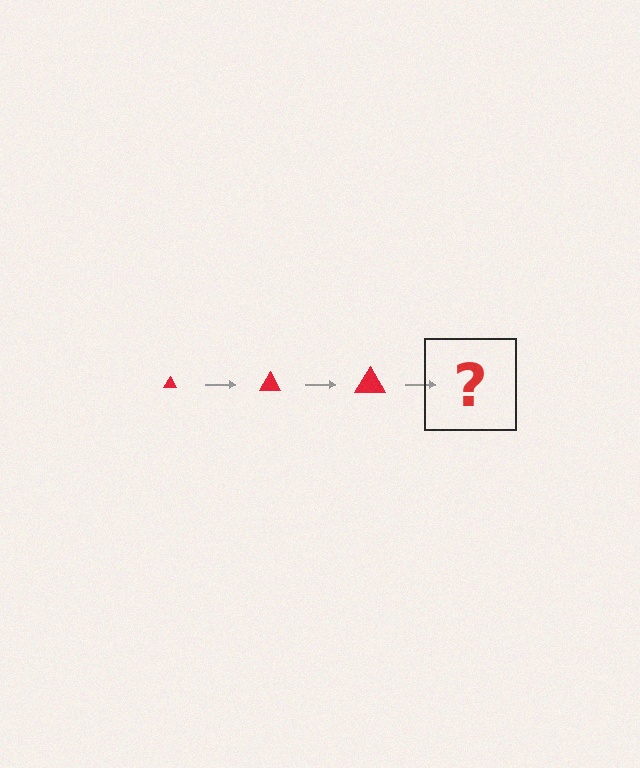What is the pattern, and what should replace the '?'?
The pattern is that the triangle gets progressively larger each step. The '?' should be a red triangle, larger than the previous one.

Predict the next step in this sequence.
The next step is a red triangle, larger than the previous one.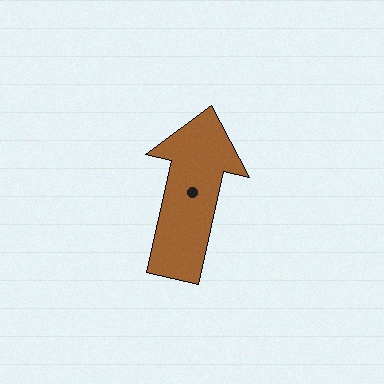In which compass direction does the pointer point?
North.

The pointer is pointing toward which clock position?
Roughly 12 o'clock.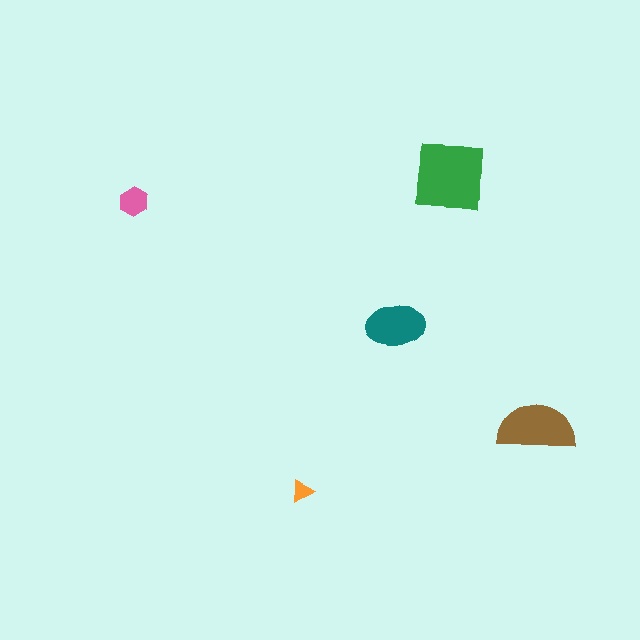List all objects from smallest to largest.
The orange triangle, the pink hexagon, the teal ellipse, the brown semicircle, the green square.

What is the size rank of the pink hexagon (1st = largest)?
4th.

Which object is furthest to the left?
The pink hexagon is leftmost.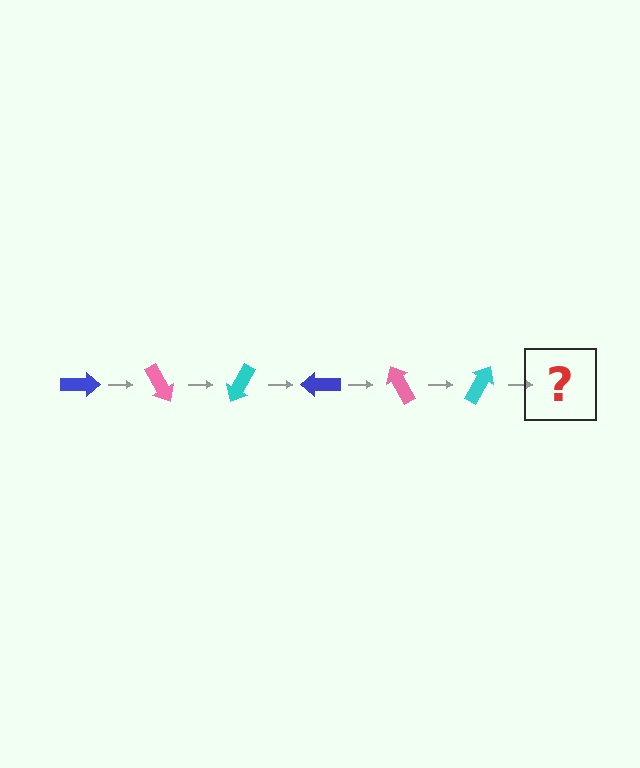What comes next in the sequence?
The next element should be a blue arrow, rotated 360 degrees from the start.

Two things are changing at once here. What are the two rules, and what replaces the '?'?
The two rules are that it rotates 60 degrees each step and the color cycles through blue, pink, and cyan. The '?' should be a blue arrow, rotated 360 degrees from the start.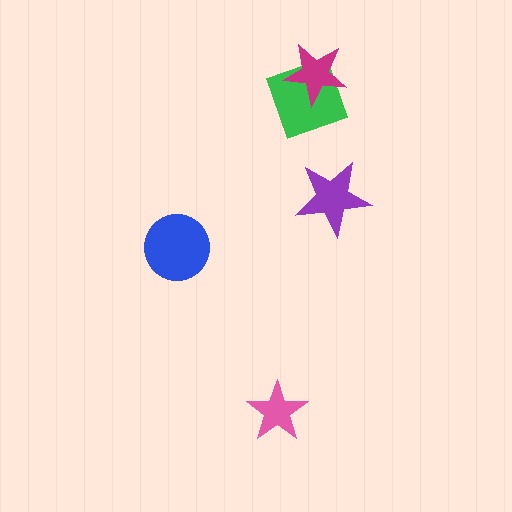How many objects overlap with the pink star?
0 objects overlap with the pink star.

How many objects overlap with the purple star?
0 objects overlap with the purple star.